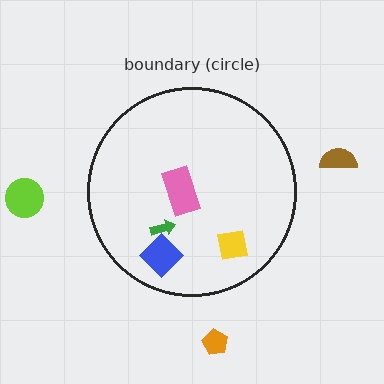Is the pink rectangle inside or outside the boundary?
Inside.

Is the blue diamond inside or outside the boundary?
Inside.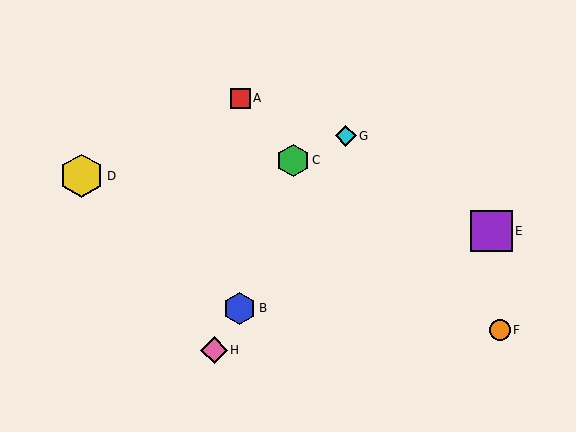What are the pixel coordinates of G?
Object G is at (346, 136).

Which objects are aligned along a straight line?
Objects B, G, H are aligned along a straight line.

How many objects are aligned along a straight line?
3 objects (B, G, H) are aligned along a straight line.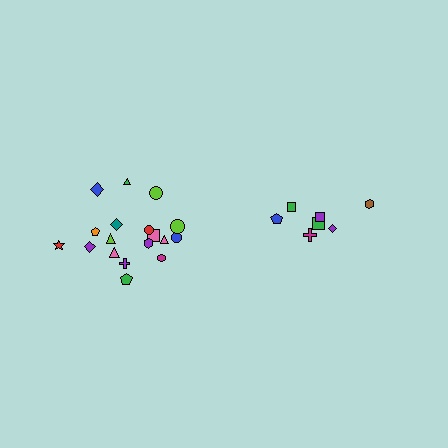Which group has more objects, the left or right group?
The left group.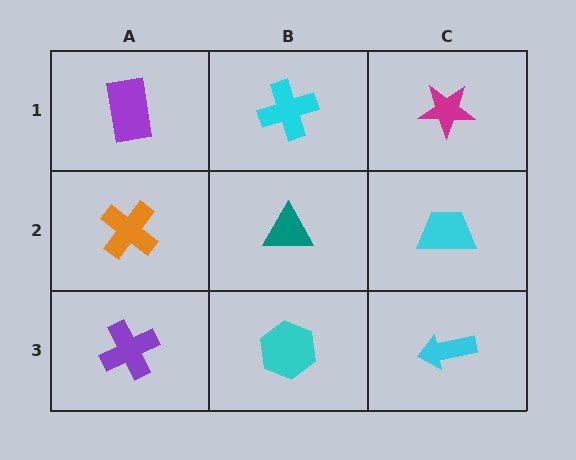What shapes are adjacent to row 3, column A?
An orange cross (row 2, column A), a cyan hexagon (row 3, column B).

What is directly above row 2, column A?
A purple rectangle.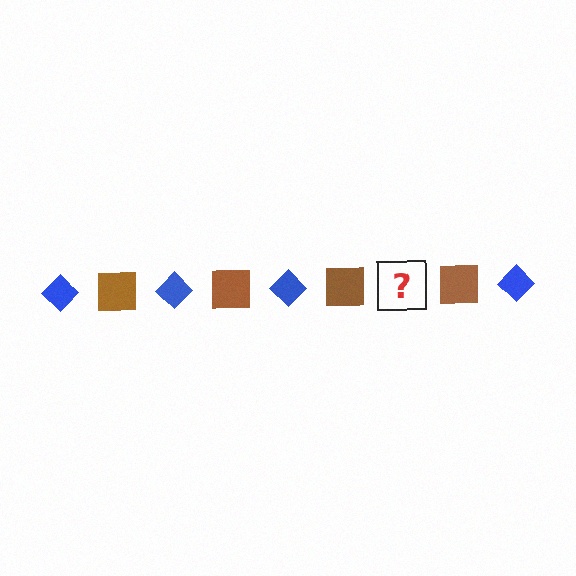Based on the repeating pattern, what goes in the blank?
The blank should be a blue diamond.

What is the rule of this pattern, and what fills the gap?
The rule is that the pattern alternates between blue diamond and brown square. The gap should be filled with a blue diamond.